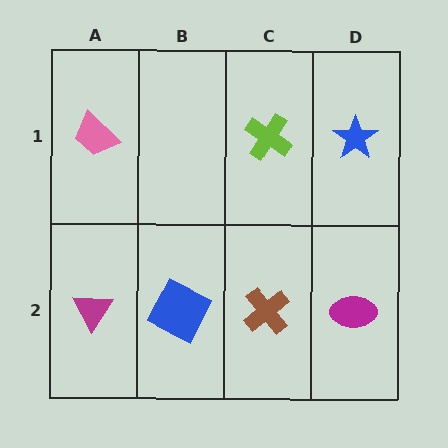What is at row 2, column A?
A magenta triangle.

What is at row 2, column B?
A blue square.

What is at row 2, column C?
A brown cross.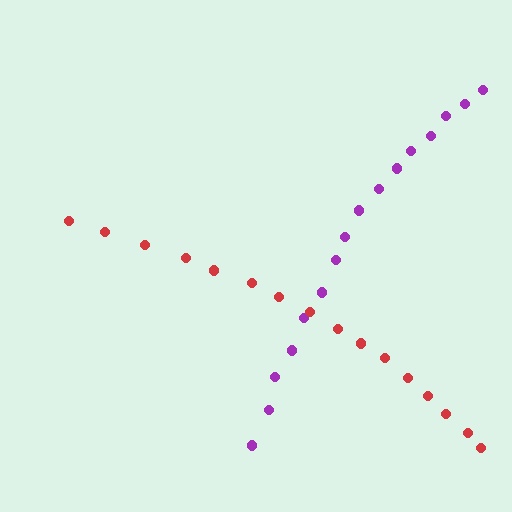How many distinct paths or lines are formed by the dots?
There are 2 distinct paths.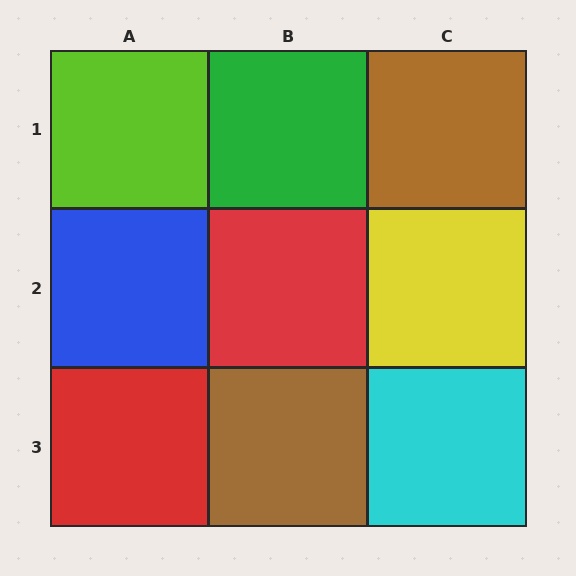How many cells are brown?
2 cells are brown.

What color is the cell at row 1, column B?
Green.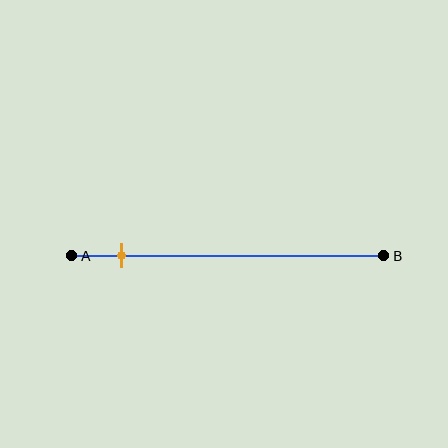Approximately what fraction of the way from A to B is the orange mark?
The orange mark is approximately 15% of the way from A to B.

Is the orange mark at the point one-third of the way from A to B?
No, the mark is at about 15% from A, not at the 33% one-third point.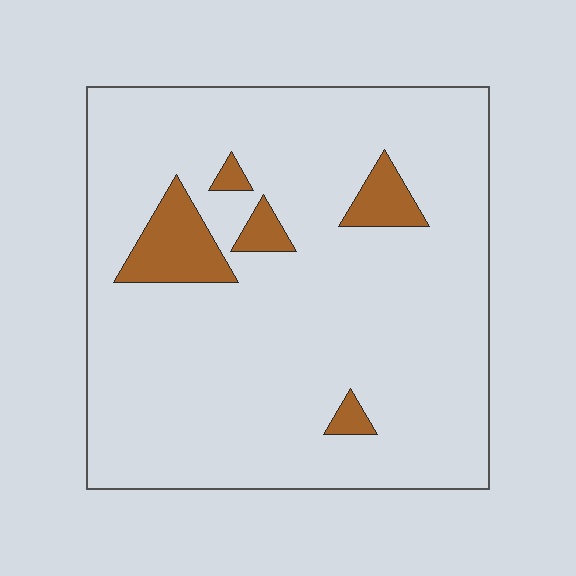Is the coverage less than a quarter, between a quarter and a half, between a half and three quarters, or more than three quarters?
Less than a quarter.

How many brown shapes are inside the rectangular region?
5.